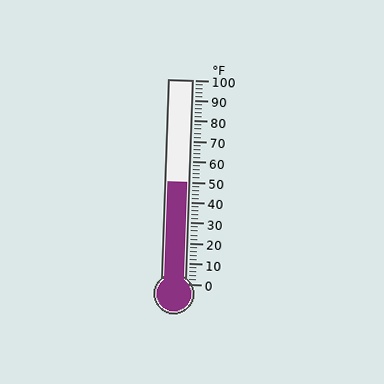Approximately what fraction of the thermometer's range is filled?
The thermometer is filled to approximately 50% of its range.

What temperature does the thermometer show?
The thermometer shows approximately 50°F.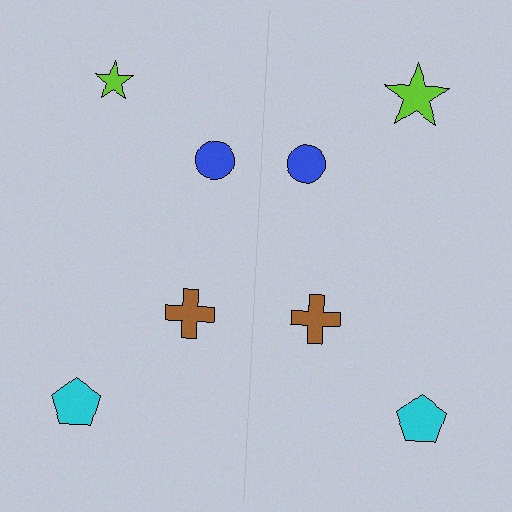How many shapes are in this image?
There are 8 shapes in this image.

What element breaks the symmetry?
The lime star on the right side has a different size than its mirror counterpart.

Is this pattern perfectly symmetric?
No, the pattern is not perfectly symmetric. The lime star on the right side has a different size than its mirror counterpart.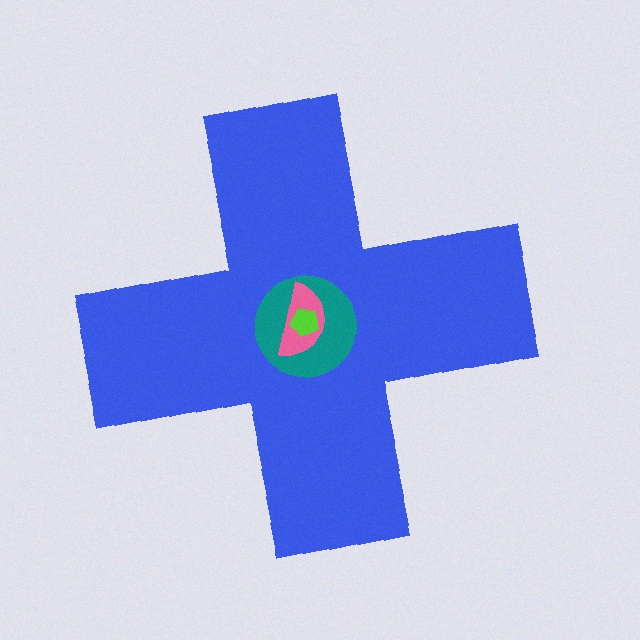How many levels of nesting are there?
4.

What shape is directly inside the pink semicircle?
The lime pentagon.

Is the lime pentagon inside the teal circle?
Yes.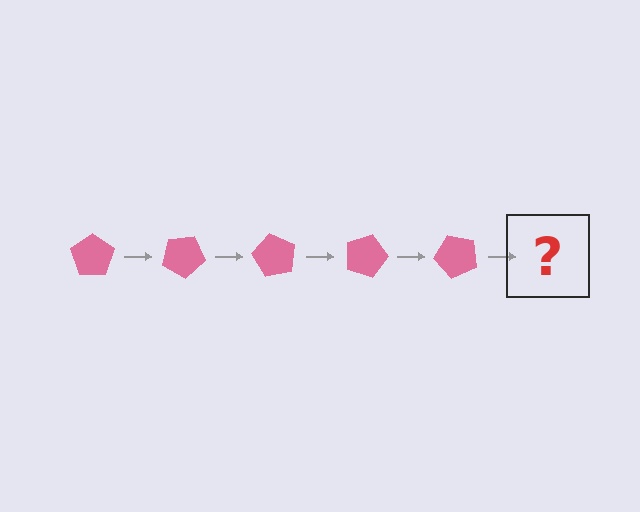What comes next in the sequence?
The next element should be a pink pentagon rotated 150 degrees.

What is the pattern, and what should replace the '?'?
The pattern is that the pentagon rotates 30 degrees each step. The '?' should be a pink pentagon rotated 150 degrees.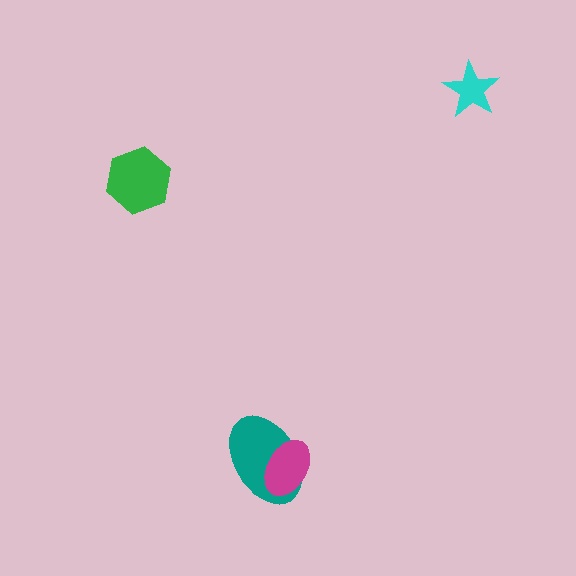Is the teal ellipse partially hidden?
Yes, it is partially covered by another shape.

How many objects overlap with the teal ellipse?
1 object overlaps with the teal ellipse.